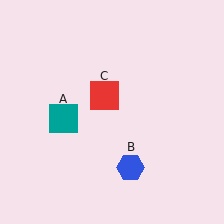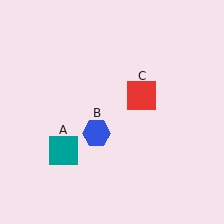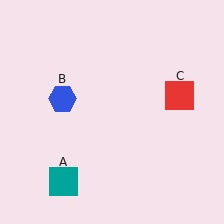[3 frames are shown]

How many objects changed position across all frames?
3 objects changed position: teal square (object A), blue hexagon (object B), red square (object C).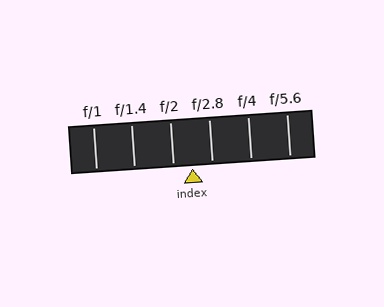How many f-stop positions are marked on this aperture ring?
There are 6 f-stop positions marked.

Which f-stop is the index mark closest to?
The index mark is closest to f/2.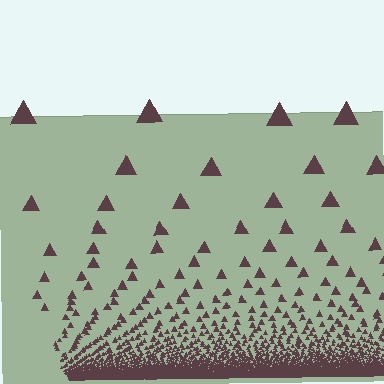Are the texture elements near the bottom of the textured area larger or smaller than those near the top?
Smaller. The gradient is inverted — elements near the bottom are smaller and denser.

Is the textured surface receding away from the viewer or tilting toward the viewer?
The surface appears to tilt toward the viewer. Texture elements get larger and sparser toward the top.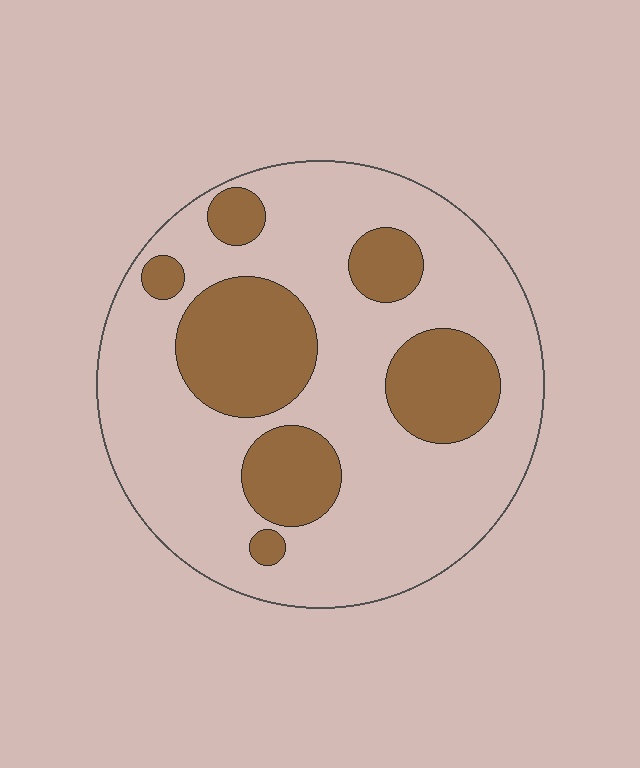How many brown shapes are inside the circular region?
7.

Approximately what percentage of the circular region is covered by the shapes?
Approximately 30%.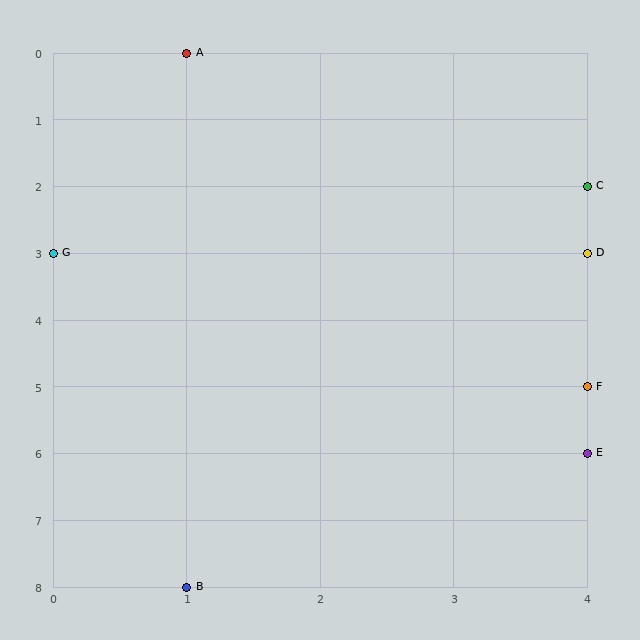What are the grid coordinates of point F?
Point F is at grid coordinates (4, 5).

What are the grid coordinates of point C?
Point C is at grid coordinates (4, 2).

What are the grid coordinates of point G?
Point G is at grid coordinates (0, 3).